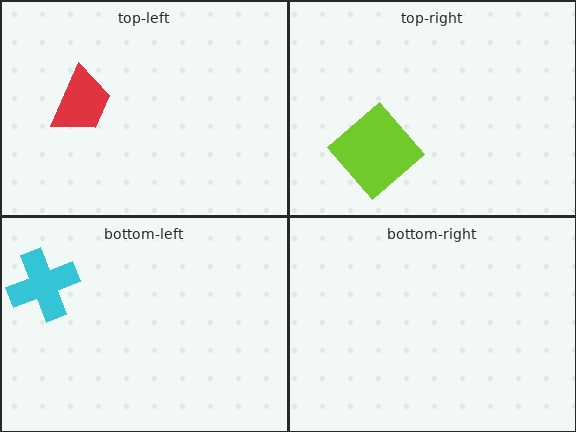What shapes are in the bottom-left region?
The cyan cross.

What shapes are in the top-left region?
The red trapezoid.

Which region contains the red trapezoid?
The top-left region.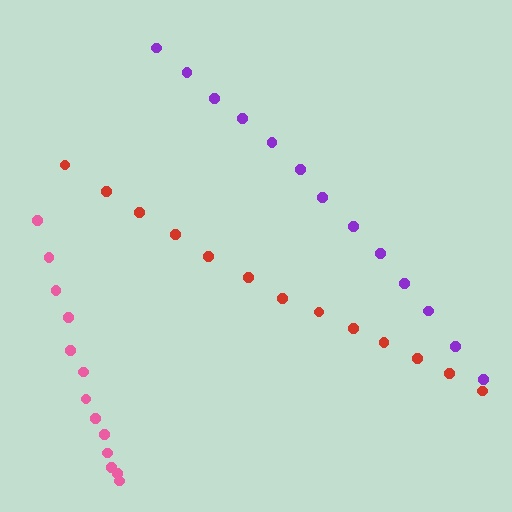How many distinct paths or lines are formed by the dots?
There are 3 distinct paths.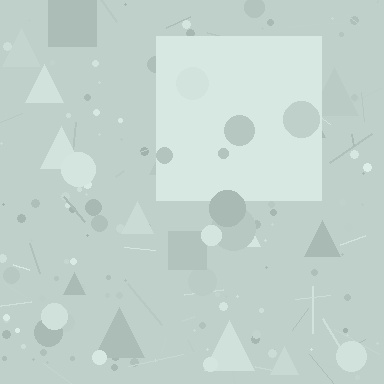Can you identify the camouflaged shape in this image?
The camouflaged shape is a square.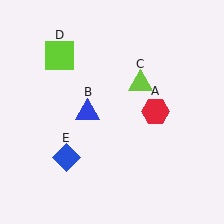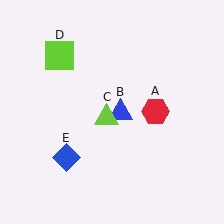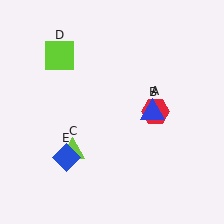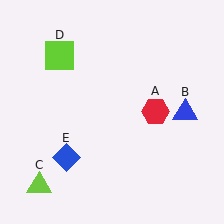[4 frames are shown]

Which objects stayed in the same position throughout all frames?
Red hexagon (object A) and lime square (object D) and blue diamond (object E) remained stationary.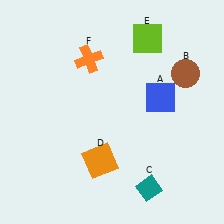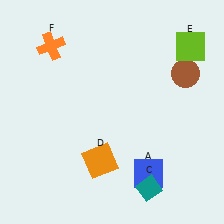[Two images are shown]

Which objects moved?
The objects that moved are: the blue square (A), the lime square (E), the orange cross (F).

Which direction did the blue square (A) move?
The blue square (A) moved down.